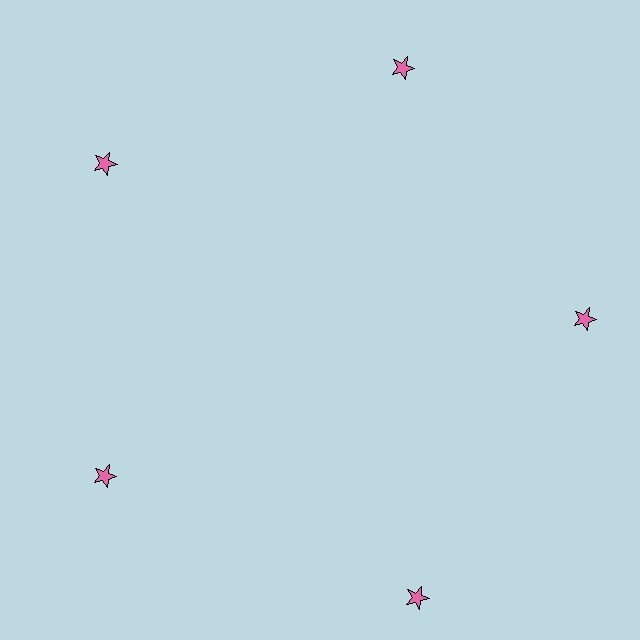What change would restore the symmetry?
The symmetry would be restored by moving it inward, back onto the ring so that all 5 stars sit at equal angles and equal distance from the center.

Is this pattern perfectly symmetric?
No. The 5 pink stars are arranged in a ring, but one element near the 5 o'clock position is pushed outward from the center, breaking the 5-fold rotational symmetry.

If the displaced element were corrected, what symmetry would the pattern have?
It would have 5-fold rotational symmetry — the pattern would map onto itself every 72 degrees.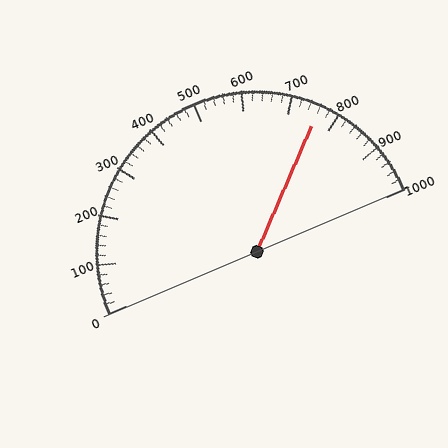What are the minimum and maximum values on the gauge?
The gauge ranges from 0 to 1000.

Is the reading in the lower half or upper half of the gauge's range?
The reading is in the upper half of the range (0 to 1000).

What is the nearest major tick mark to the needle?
The nearest major tick mark is 800.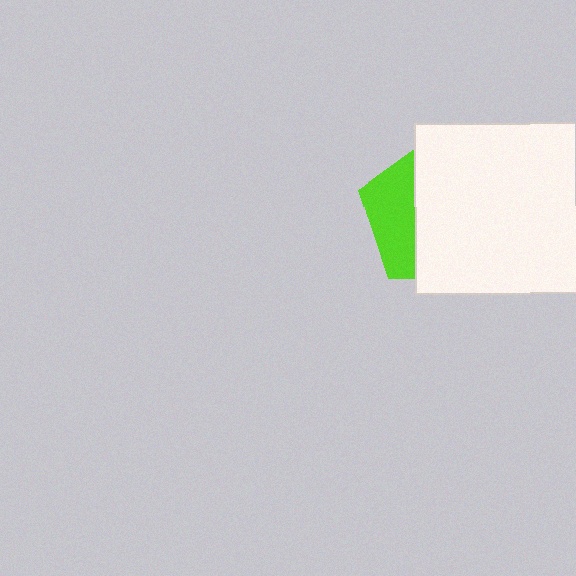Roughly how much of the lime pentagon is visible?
A small part of it is visible (roughly 32%).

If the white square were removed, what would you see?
You would see the complete lime pentagon.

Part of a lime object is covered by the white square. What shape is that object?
It is a pentagon.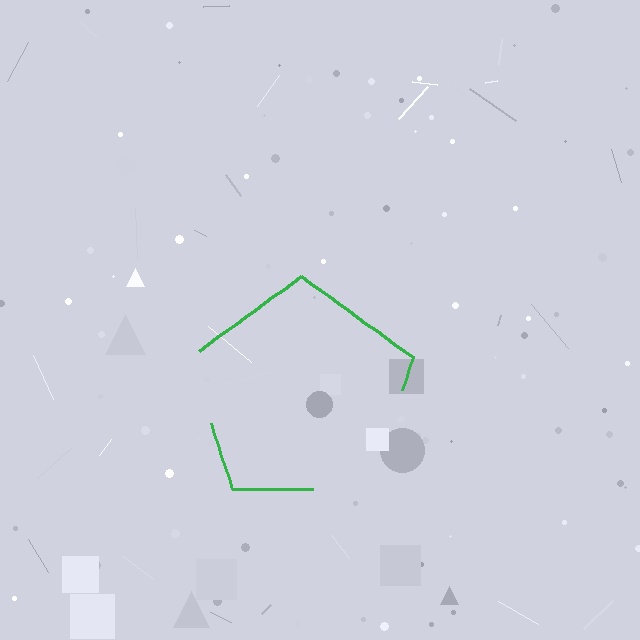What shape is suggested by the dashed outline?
The dashed outline suggests a pentagon.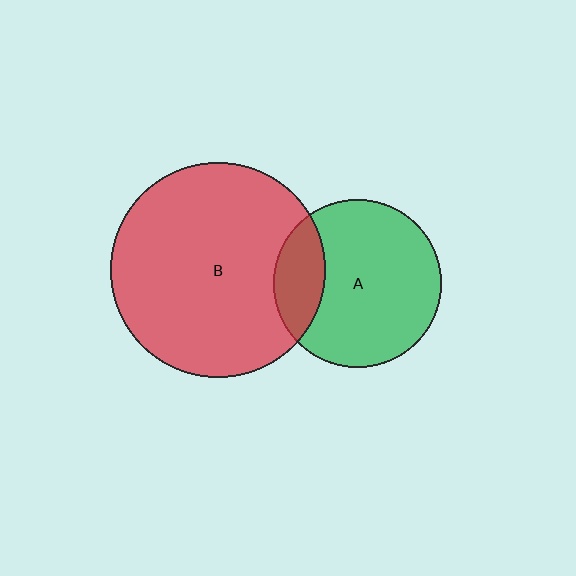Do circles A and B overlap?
Yes.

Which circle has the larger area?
Circle B (red).